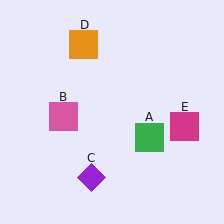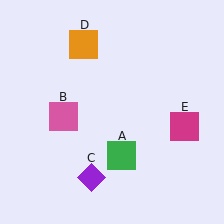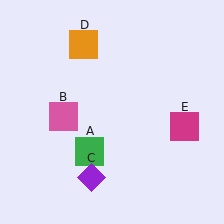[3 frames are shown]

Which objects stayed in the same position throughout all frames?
Pink square (object B) and purple diamond (object C) and orange square (object D) and magenta square (object E) remained stationary.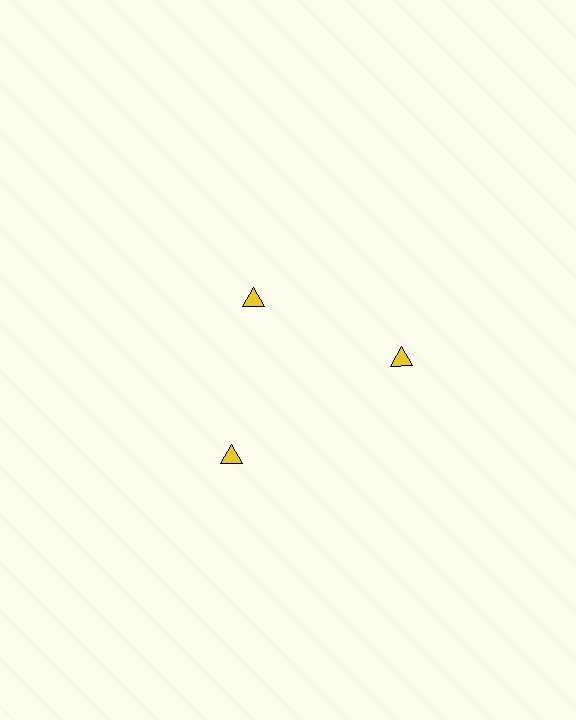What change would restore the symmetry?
The symmetry would be restored by moving it outward, back onto the ring so that all 3 triangles sit at equal angles and equal distance from the center.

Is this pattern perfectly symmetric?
No. The 3 yellow triangles are arranged in a ring, but one element near the 11 o'clock position is pulled inward toward the center, breaking the 3-fold rotational symmetry.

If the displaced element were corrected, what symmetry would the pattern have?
It would have 3-fold rotational symmetry — the pattern would map onto itself every 120 degrees.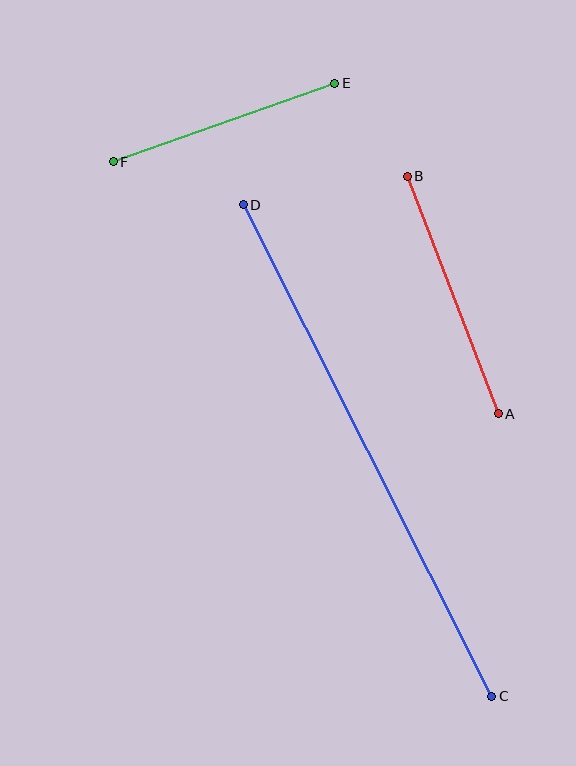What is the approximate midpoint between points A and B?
The midpoint is at approximately (453, 295) pixels.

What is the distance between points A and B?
The distance is approximately 254 pixels.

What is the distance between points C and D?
The distance is approximately 551 pixels.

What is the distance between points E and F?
The distance is approximately 235 pixels.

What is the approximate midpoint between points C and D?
The midpoint is at approximately (367, 451) pixels.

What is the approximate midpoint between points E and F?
The midpoint is at approximately (224, 123) pixels.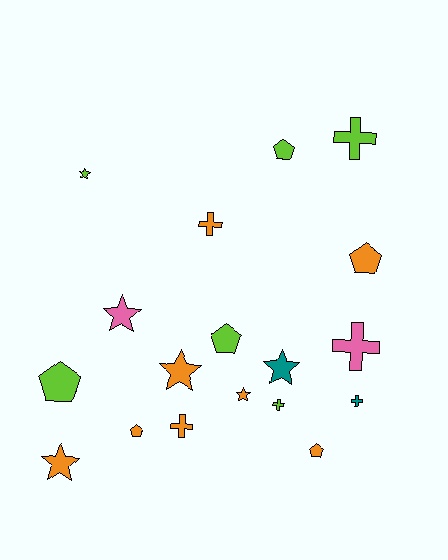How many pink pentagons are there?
There are no pink pentagons.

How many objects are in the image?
There are 18 objects.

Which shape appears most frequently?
Pentagon, with 6 objects.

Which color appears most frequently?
Orange, with 8 objects.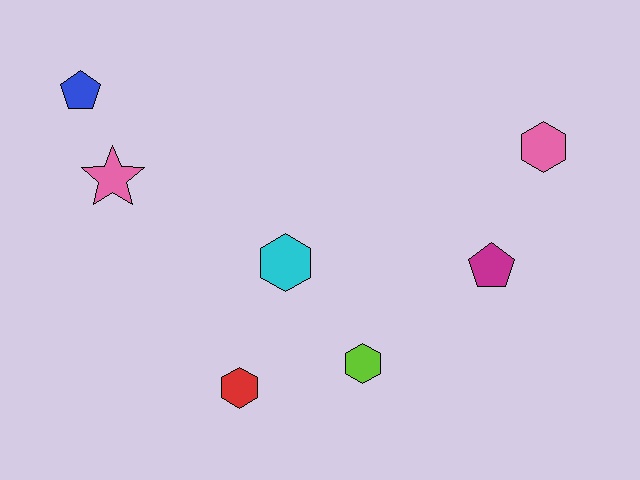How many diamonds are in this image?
There are no diamonds.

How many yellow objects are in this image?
There are no yellow objects.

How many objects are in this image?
There are 7 objects.